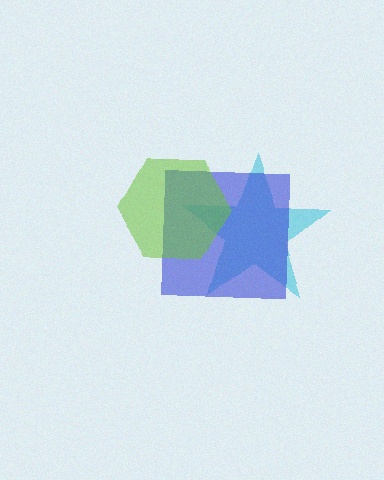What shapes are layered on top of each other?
The layered shapes are: a cyan star, a blue square, a lime hexagon.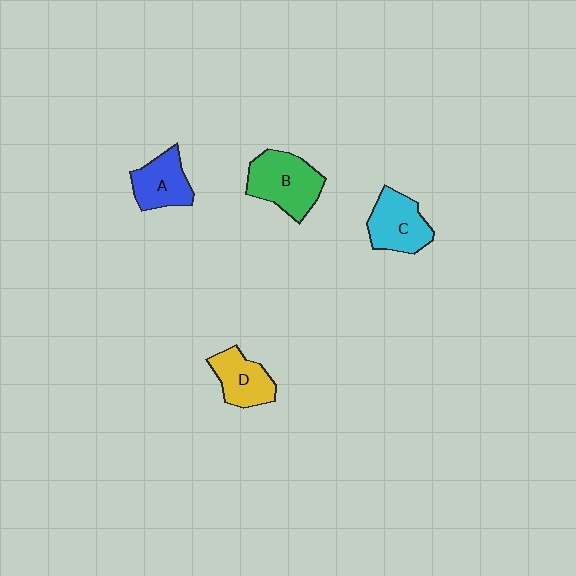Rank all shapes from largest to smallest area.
From largest to smallest: B (green), C (cyan), A (blue), D (yellow).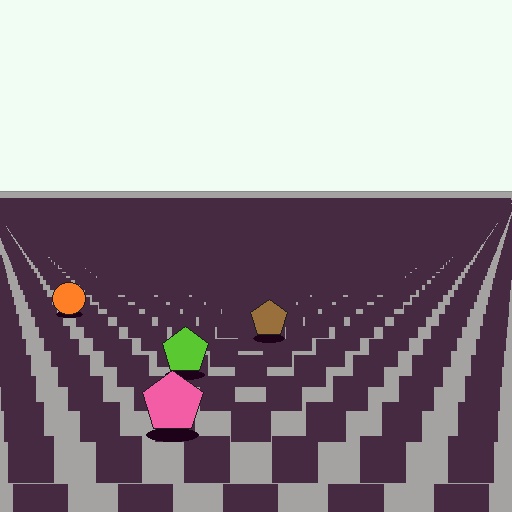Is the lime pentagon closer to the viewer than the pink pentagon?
No. The pink pentagon is closer — you can tell from the texture gradient: the ground texture is coarser near it.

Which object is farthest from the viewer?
The orange circle is farthest from the viewer. It appears smaller and the ground texture around it is denser.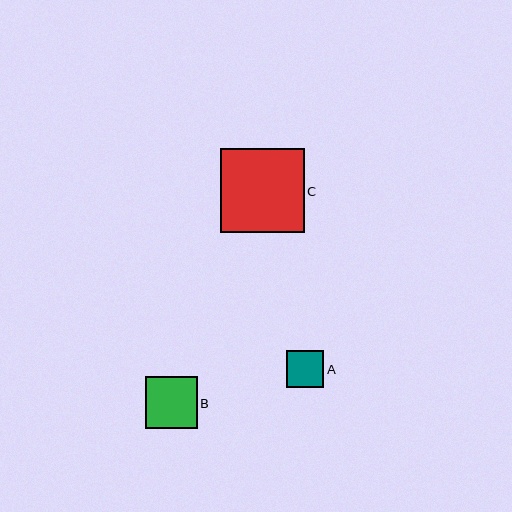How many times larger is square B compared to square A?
Square B is approximately 1.4 times the size of square A.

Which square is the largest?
Square C is the largest with a size of approximately 84 pixels.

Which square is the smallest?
Square A is the smallest with a size of approximately 37 pixels.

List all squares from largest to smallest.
From largest to smallest: C, B, A.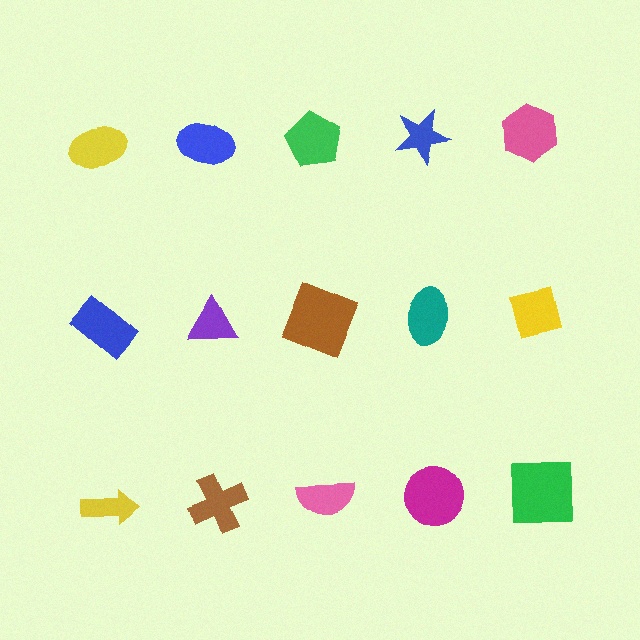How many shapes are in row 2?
5 shapes.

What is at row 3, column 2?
A brown cross.